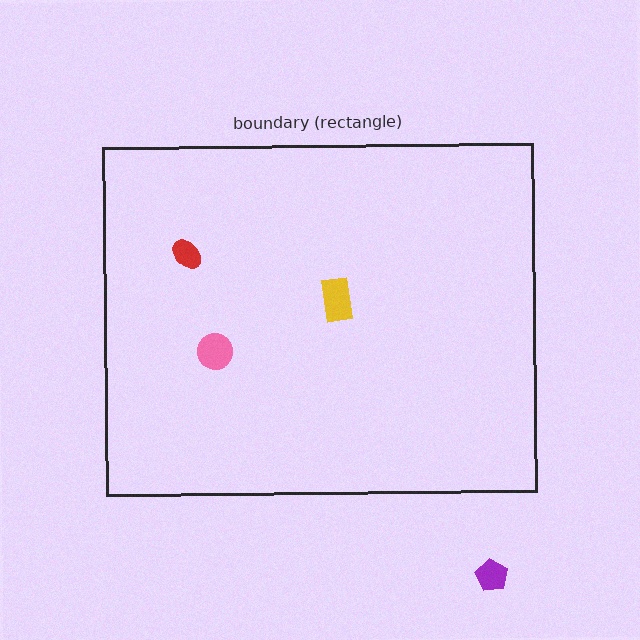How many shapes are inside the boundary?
3 inside, 1 outside.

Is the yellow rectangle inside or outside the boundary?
Inside.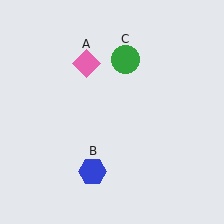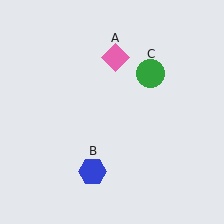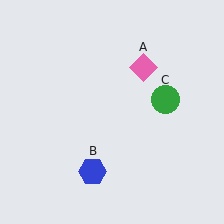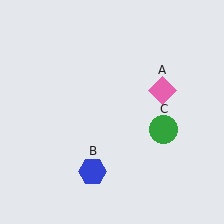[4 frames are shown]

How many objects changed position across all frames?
2 objects changed position: pink diamond (object A), green circle (object C).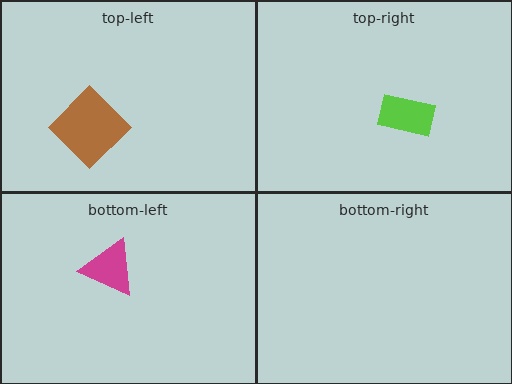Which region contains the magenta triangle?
The bottom-left region.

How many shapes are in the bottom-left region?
1.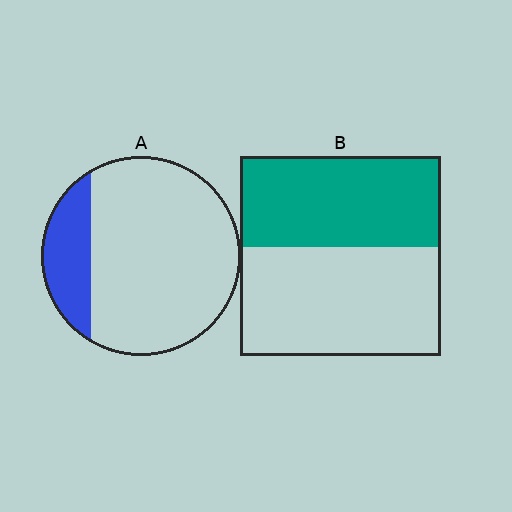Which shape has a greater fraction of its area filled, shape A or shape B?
Shape B.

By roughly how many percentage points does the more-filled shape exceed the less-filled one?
By roughly 25 percentage points (B over A).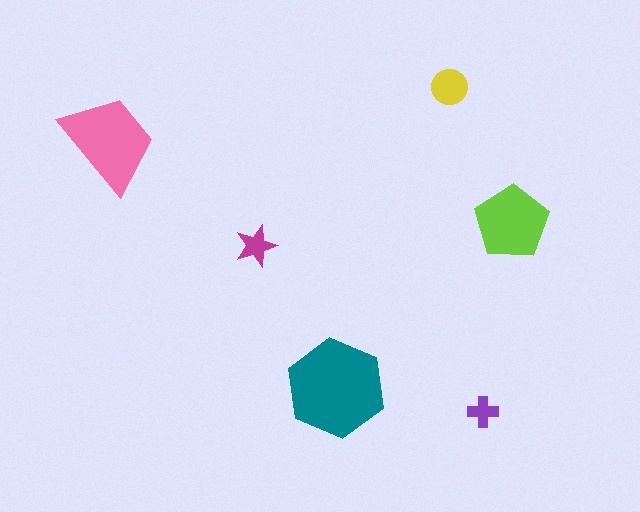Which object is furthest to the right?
The lime pentagon is rightmost.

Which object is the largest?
The teal hexagon.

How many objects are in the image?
There are 6 objects in the image.